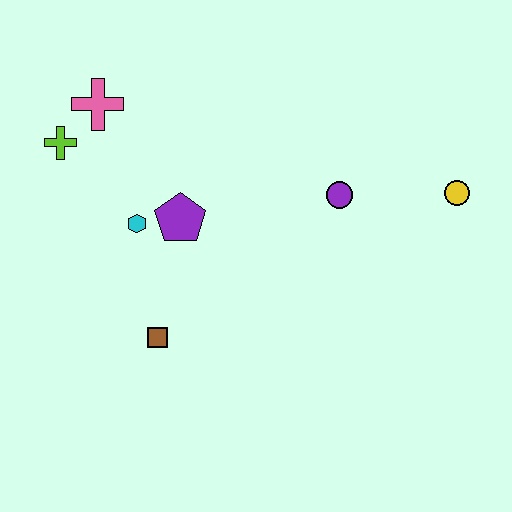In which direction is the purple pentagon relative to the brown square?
The purple pentagon is above the brown square.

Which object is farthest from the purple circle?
The lime cross is farthest from the purple circle.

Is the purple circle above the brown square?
Yes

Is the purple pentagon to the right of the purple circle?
No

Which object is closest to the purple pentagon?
The cyan hexagon is closest to the purple pentagon.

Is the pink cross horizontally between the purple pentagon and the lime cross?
Yes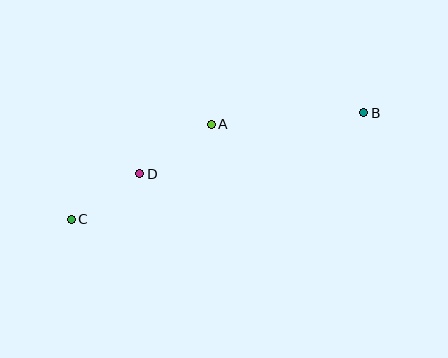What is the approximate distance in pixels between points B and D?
The distance between B and D is approximately 232 pixels.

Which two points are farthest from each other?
Points B and C are farthest from each other.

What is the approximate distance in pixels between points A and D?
The distance between A and D is approximately 87 pixels.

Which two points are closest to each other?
Points C and D are closest to each other.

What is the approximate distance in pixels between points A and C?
The distance between A and C is approximately 169 pixels.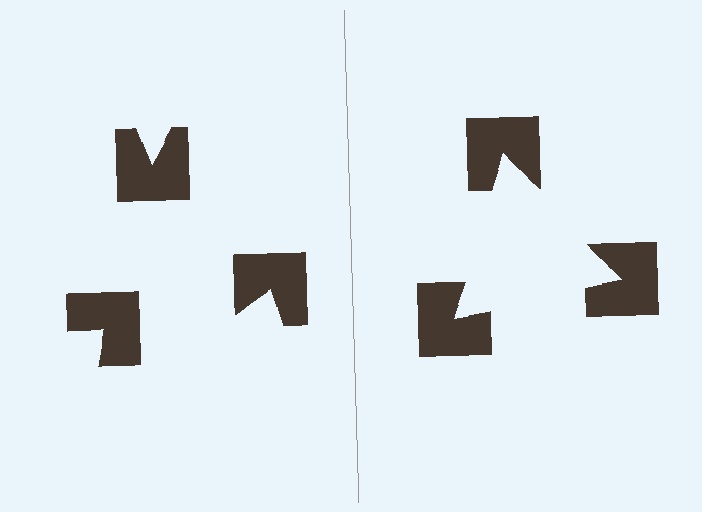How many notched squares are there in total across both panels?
6 — 3 on each side.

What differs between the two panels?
The notched squares are positioned identically on both sides; only the wedge orientations differ. On the right they align to a triangle; on the left they are misaligned.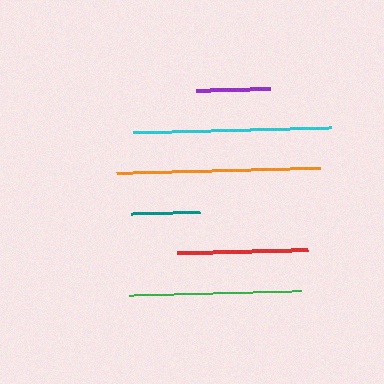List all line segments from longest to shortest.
From longest to shortest: orange, cyan, green, red, purple, teal.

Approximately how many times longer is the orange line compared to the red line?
The orange line is approximately 1.6 times the length of the red line.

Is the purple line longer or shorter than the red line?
The red line is longer than the purple line.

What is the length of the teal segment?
The teal segment is approximately 69 pixels long.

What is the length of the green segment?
The green segment is approximately 172 pixels long.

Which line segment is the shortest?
The teal line is the shortest at approximately 69 pixels.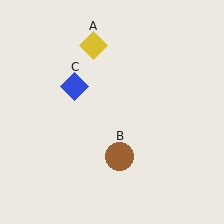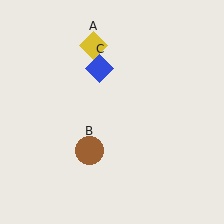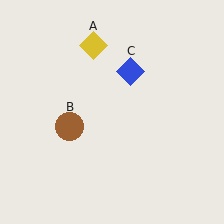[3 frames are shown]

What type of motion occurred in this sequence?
The brown circle (object B), blue diamond (object C) rotated clockwise around the center of the scene.